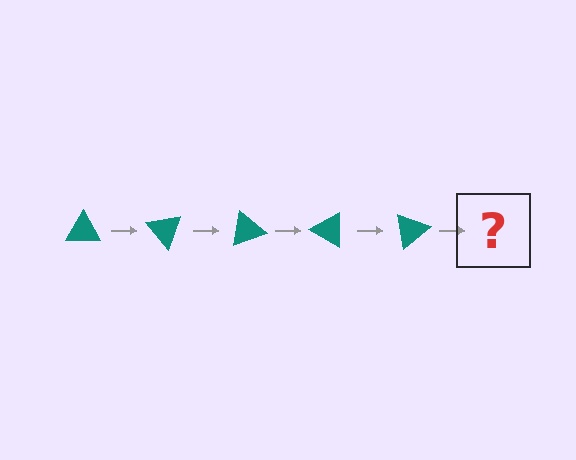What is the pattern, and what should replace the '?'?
The pattern is that the triangle rotates 50 degrees each step. The '?' should be a teal triangle rotated 250 degrees.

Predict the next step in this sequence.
The next step is a teal triangle rotated 250 degrees.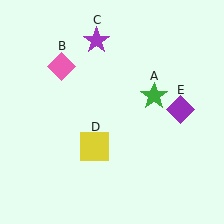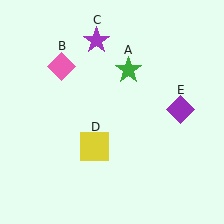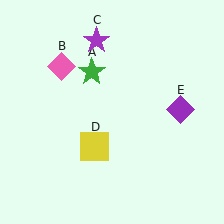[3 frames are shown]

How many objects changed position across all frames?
1 object changed position: green star (object A).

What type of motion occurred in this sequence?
The green star (object A) rotated counterclockwise around the center of the scene.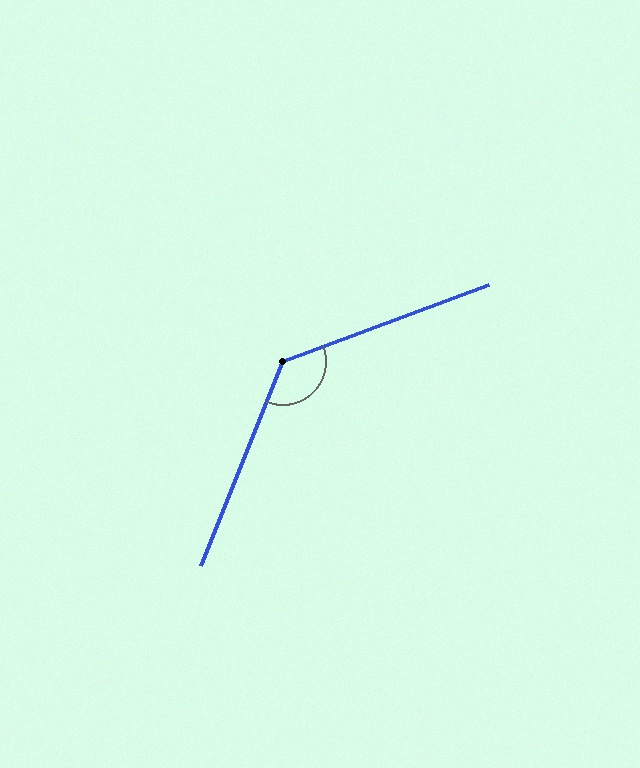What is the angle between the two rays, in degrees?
Approximately 132 degrees.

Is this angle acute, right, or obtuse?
It is obtuse.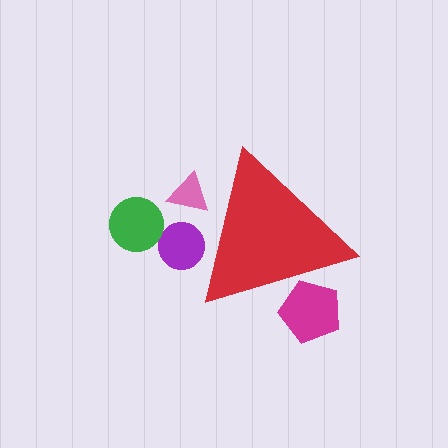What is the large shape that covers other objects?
A red triangle.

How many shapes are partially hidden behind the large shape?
3 shapes are partially hidden.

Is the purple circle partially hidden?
Yes, the purple circle is partially hidden behind the red triangle.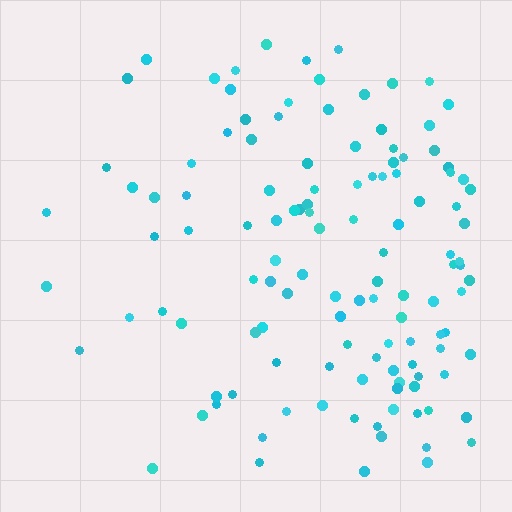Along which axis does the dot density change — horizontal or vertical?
Horizontal.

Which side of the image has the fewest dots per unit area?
The left.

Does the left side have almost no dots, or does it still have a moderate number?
Still a moderate number, just noticeably fewer than the right.